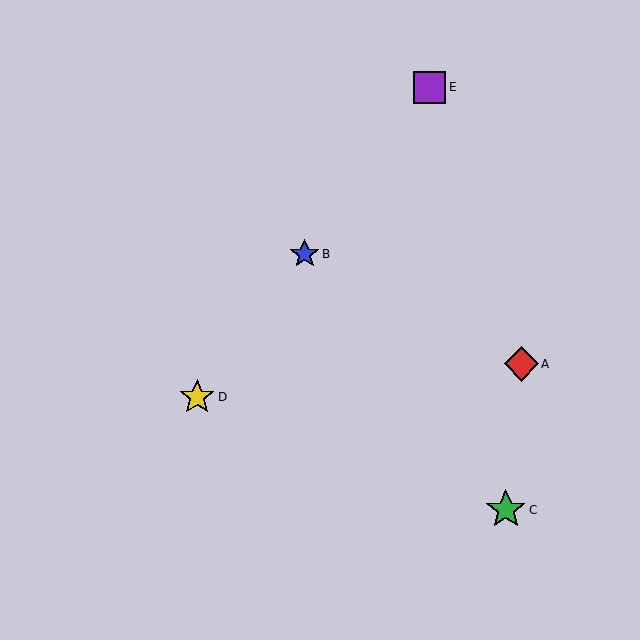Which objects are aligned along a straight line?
Objects B, D, E are aligned along a straight line.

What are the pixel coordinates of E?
Object E is at (429, 87).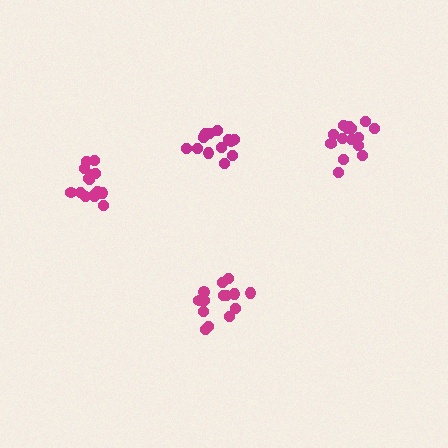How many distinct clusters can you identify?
There are 4 distinct clusters.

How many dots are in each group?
Group 1: 15 dots, Group 2: 16 dots, Group 3: 15 dots, Group 4: 14 dots (60 total).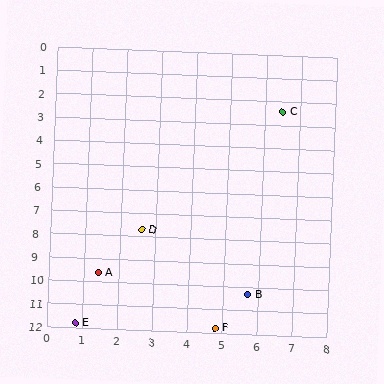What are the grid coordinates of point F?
Point F is at approximately (4.8, 11.8).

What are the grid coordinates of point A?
Point A is at approximately (1.4, 9.6).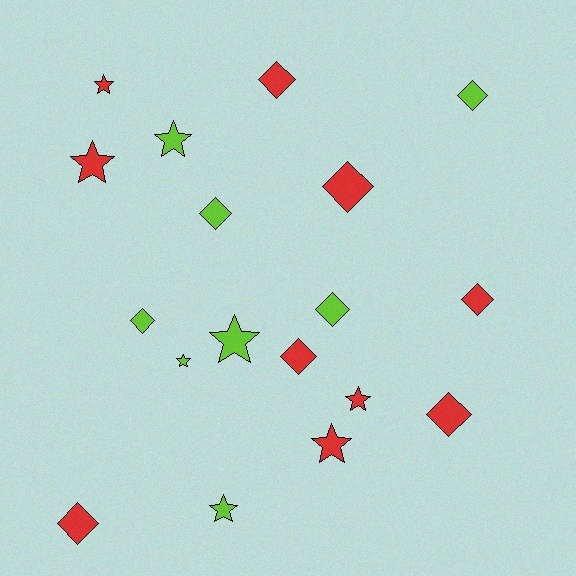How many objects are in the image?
There are 18 objects.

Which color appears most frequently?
Red, with 10 objects.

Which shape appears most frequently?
Diamond, with 10 objects.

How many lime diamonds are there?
There are 4 lime diamonds.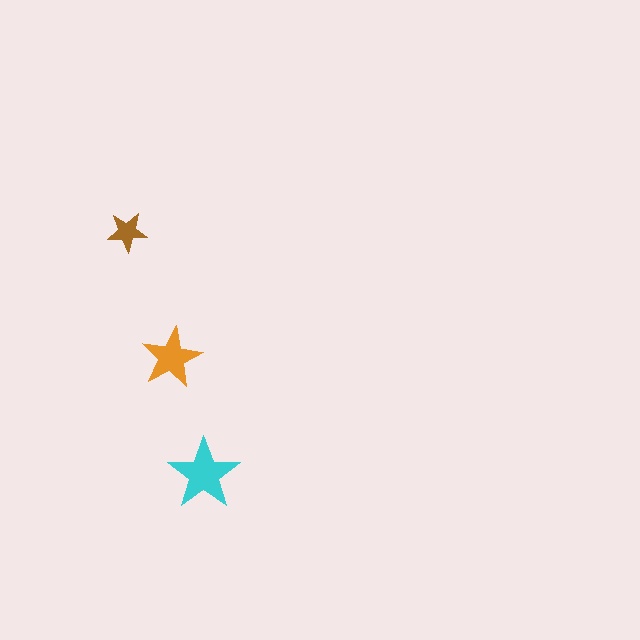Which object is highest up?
The brown star is topmost.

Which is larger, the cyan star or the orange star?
The cyan one.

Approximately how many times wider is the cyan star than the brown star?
About 2 times wider.